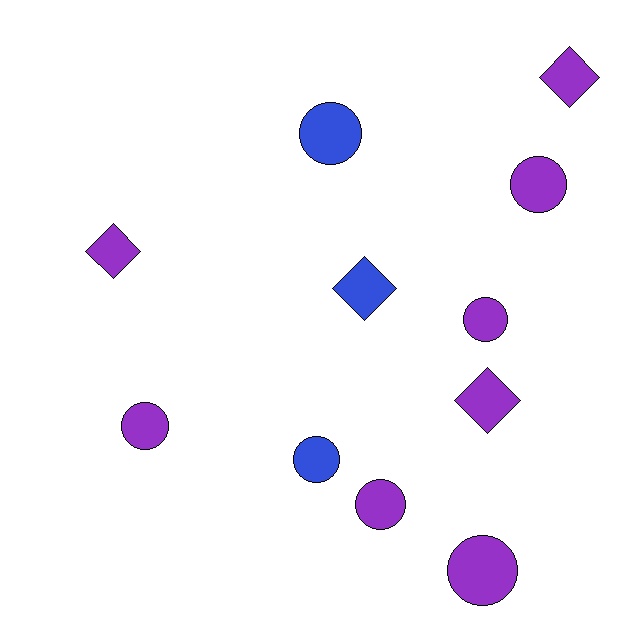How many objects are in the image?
There are 11 objects.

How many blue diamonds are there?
There is 1 blue diamond.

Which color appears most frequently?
Purple, with 8 objects.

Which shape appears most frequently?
Circle, with 7 objects.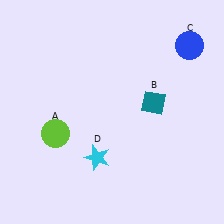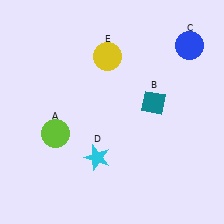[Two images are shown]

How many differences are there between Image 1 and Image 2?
There is 1 difference between the two images.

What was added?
A yellow circle (E) was added in Image 2.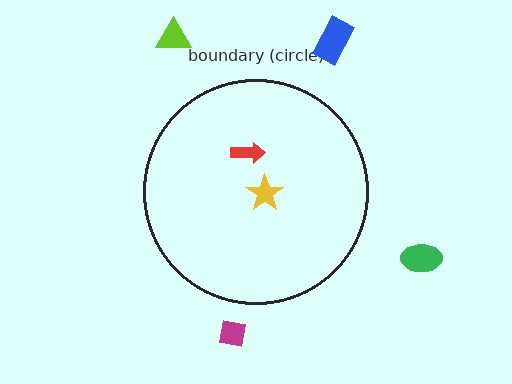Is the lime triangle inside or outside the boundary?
Outside.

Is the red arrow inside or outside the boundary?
Inside.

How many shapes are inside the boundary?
2 inside, 4 outside.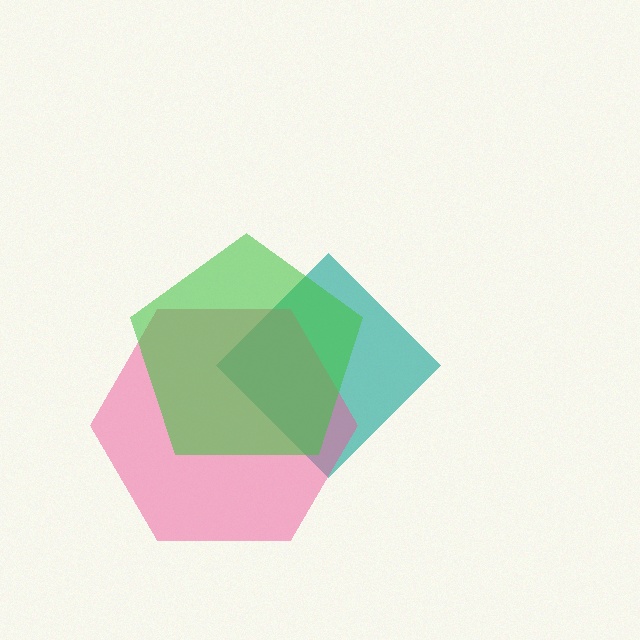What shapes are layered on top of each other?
The layered shapes are: a teal diamond, a pink hexagon, a green pentagon.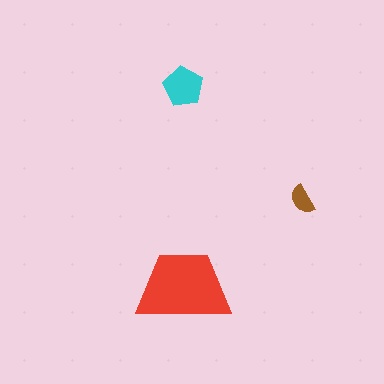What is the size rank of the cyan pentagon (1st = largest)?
2nd.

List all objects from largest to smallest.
The red trapezoid, the cyan pentagon, the brown semicircle.